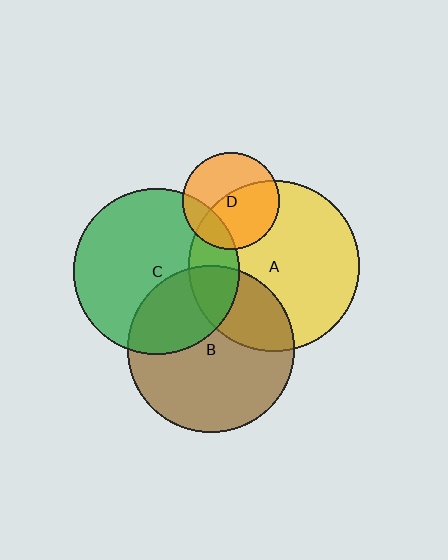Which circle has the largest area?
Circle A (yellow).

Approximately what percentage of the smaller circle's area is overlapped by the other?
Approximately 20%.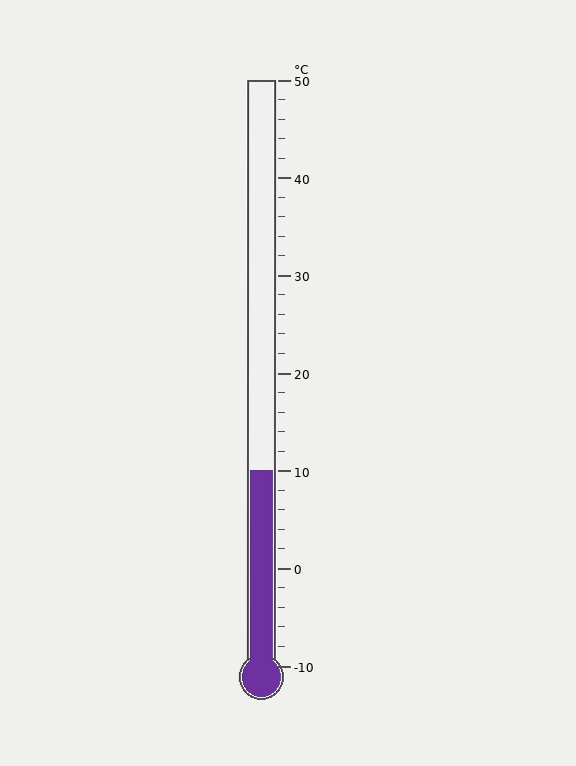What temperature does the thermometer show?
The thermometer shows approximately 10°C.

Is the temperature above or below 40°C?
The temperature is below 40°C.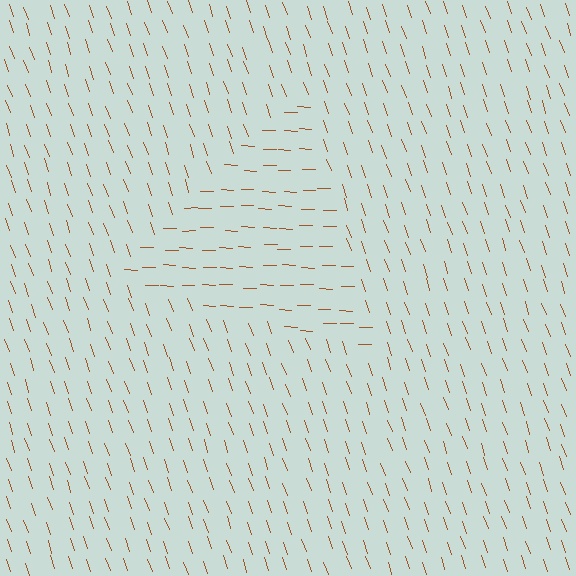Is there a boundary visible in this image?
Yes, there is a texture boundary formed by a change in line orientation.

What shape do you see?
I see a triangle.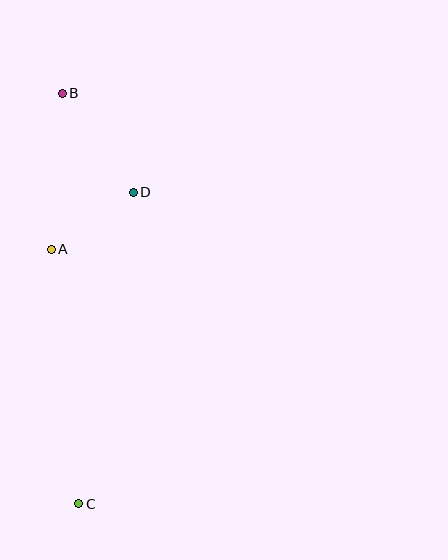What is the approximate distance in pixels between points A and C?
The distance between A and C is approximately 256 pixels.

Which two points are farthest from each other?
Points B and C are farthest from each other.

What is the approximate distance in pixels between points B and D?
The distance between B and D is approximately 122 pixels.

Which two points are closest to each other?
Points A and D are closest to each other.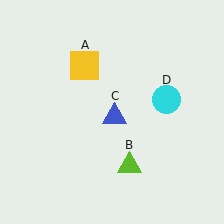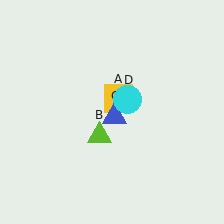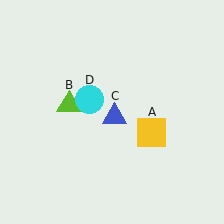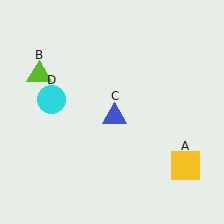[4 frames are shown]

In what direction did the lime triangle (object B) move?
The lime triangle (object B) moved up and to the left.